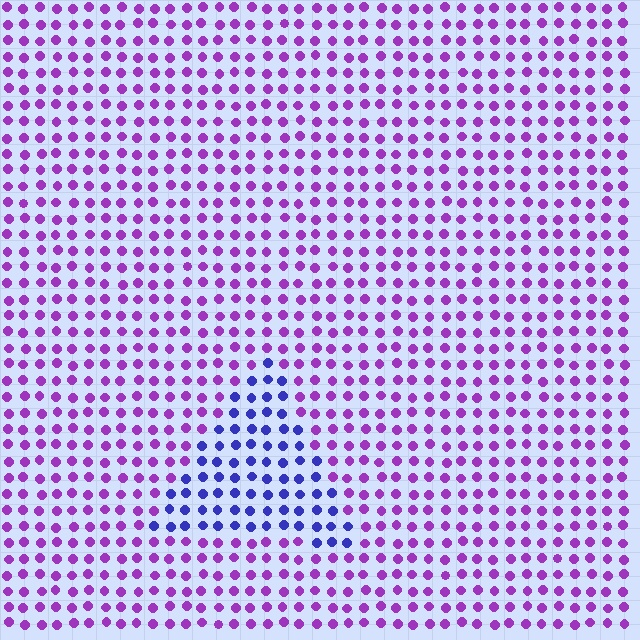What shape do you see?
I see a triangle.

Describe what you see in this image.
The image is filled with small purple elements in a uniform arrangement. A triangle-shaped region is visible where the elements are tinted to a slightly different hue, forming a subtle color boundary.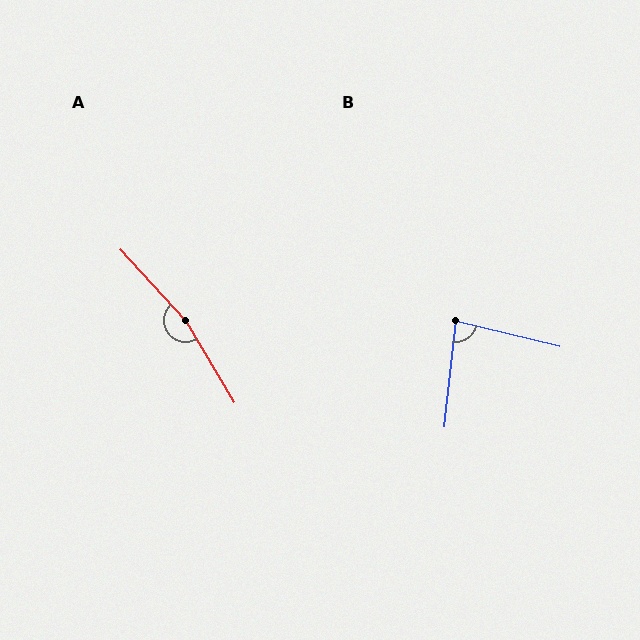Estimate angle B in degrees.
Approximately 83 degrees.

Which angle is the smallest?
B, at approximately 83 degrees.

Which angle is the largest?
A, at approximately 168 degrees.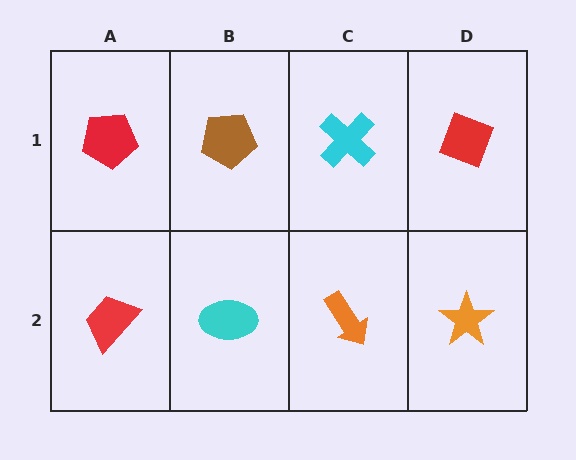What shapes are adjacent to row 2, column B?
A brown pentagon (row 1, column B), a red trapezoid (row 2, column A), an orange arrow (row 2, column C).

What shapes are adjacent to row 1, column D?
An orange star (row 2, column D), a cyan cross (row 1, column C).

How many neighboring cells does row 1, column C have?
3.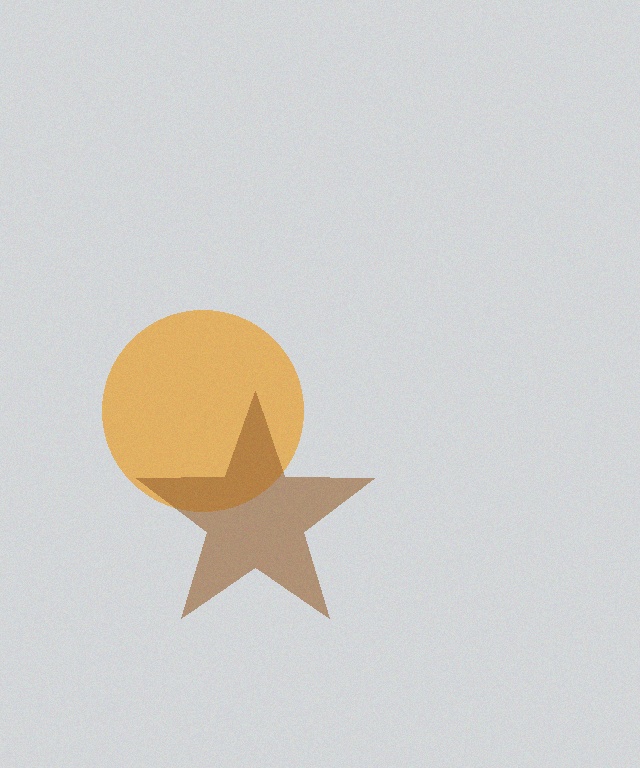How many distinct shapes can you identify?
There are 2 distinct shapes: an orange circle, a brown star.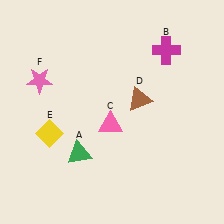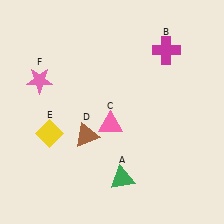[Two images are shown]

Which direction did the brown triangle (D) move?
The brown triangle (D) moved left.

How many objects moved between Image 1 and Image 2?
2 objects moved between the two images.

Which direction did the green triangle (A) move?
The green triangle (A) moved right.